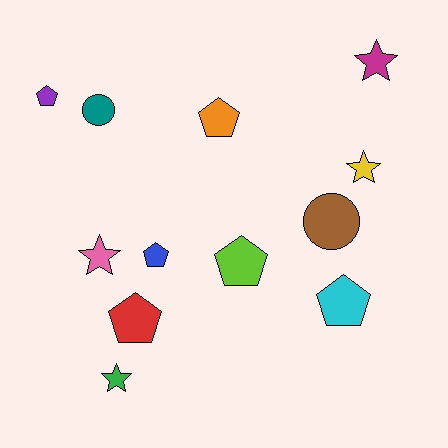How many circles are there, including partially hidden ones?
There are 2 circles.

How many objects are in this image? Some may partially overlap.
There are 12 objects.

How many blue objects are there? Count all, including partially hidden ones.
There is 1 blue object.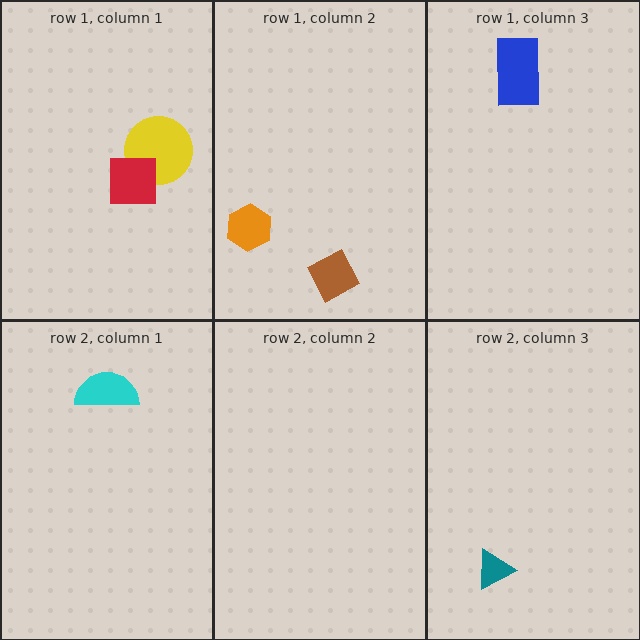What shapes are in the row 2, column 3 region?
The teal triangle.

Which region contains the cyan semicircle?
The row 2, column 1 region.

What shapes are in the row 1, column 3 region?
The blue rectangle.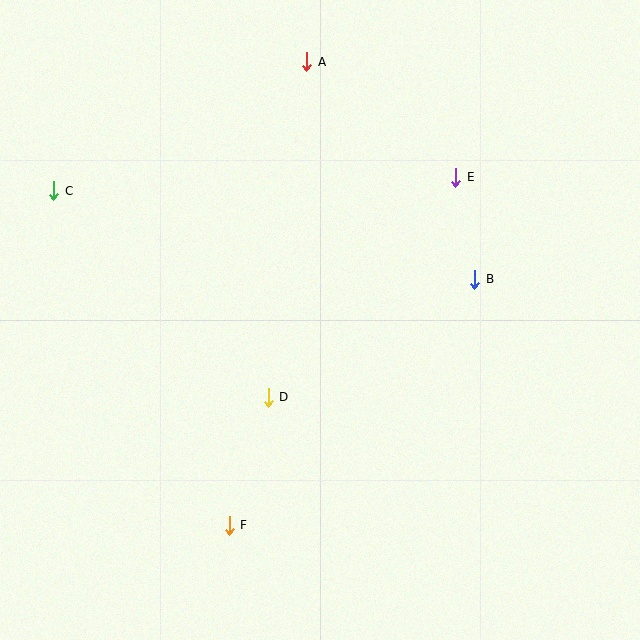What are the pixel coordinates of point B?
Point B is at (475, 279).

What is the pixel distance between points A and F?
The distance between A and F is 470 pixels.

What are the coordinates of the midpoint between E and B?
The midpoint between E and B is at (465, 228).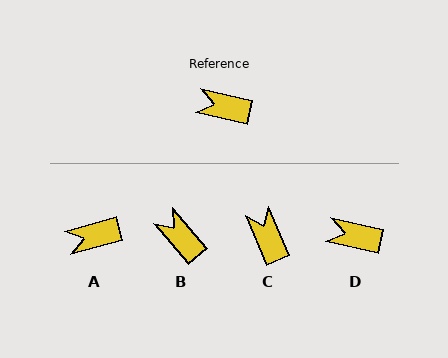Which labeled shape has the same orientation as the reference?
D.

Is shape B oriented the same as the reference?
No, it is off by about 37 degrees.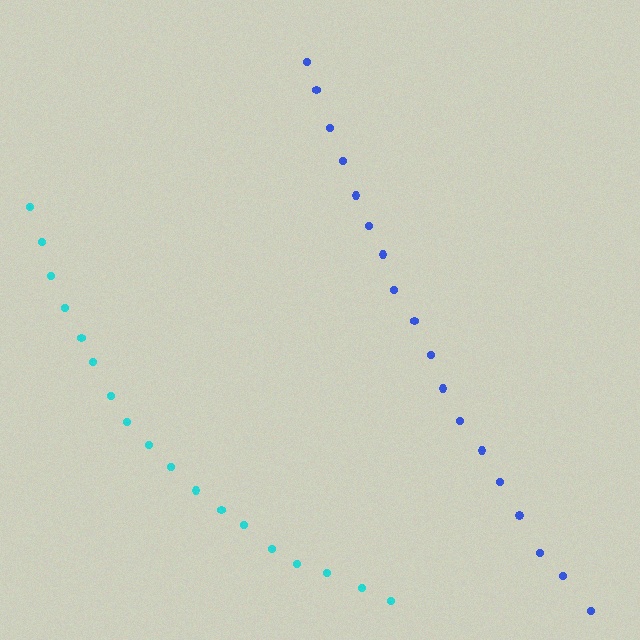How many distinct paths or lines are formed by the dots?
There are 2 distinct paths.